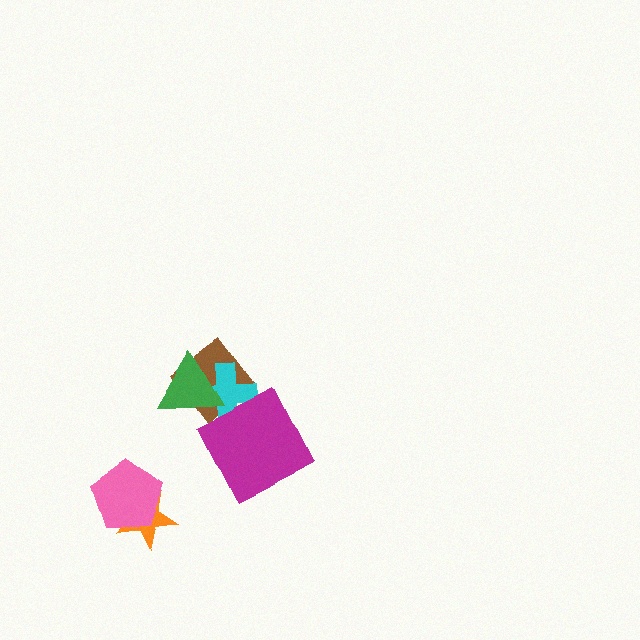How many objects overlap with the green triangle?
2 objects overlap with the green triangle.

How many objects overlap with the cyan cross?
3 objects overlap with the cyan cross.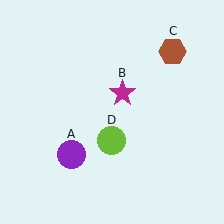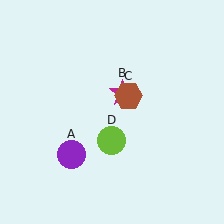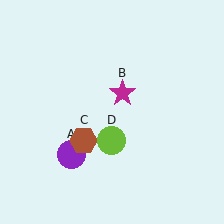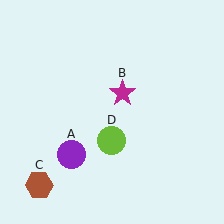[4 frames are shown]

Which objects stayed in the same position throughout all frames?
Purple circle (object A) and magenta star (object B) and lime circle (object D) remained stationary.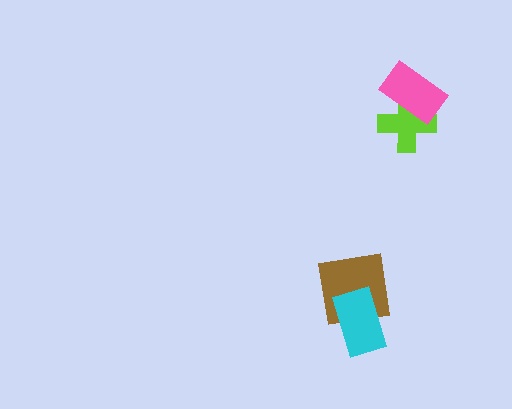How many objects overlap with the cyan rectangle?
1 object overlaps with the cyan rectangle.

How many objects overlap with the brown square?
1 object overlaps with the brown square.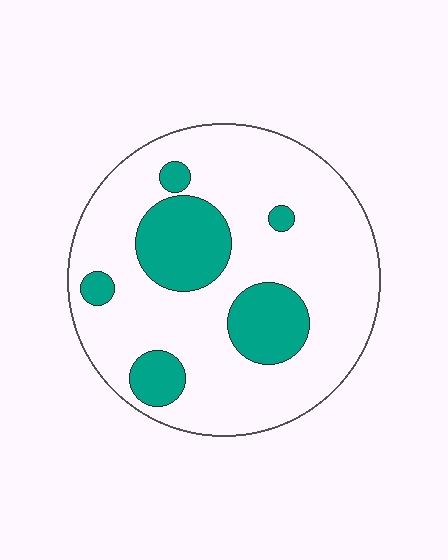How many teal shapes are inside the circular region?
6.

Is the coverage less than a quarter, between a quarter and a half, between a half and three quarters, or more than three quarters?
Less than a quarter.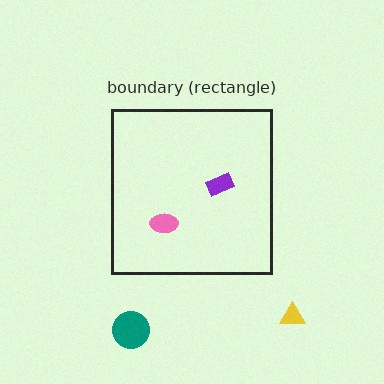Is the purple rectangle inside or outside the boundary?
Inside.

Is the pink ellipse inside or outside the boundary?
Inside.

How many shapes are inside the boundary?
2 inside, 2 outside.